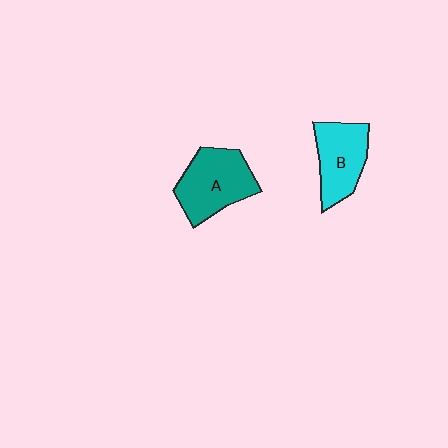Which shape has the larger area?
Shape A (teal).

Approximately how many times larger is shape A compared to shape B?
Approximately 1.2 times.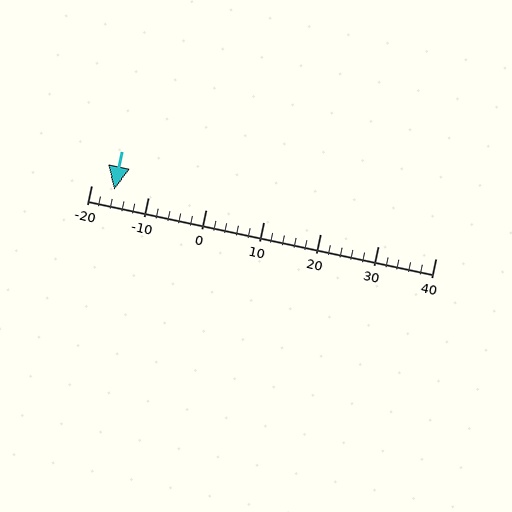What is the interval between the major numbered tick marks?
The major tick marks are spaced 10 units apart.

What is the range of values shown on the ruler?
The ruler shows values from -20 to 40.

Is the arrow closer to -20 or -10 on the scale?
The arrow is closer to -20.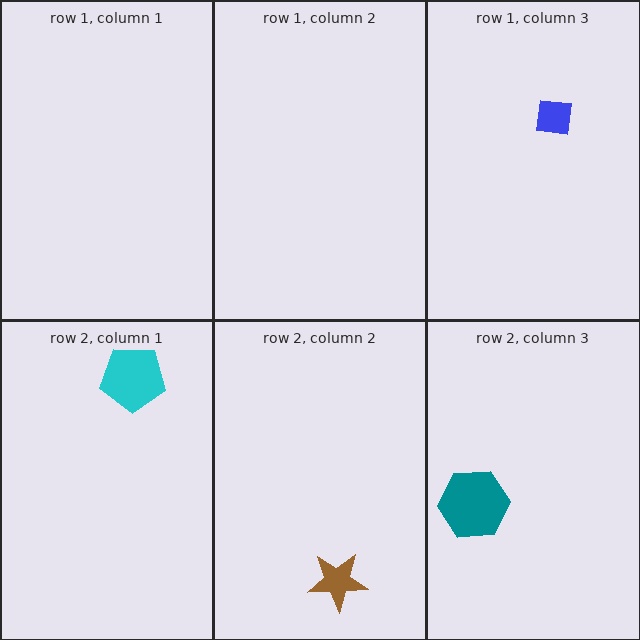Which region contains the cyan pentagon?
The row 2, column 1 region.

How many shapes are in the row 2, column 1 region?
1.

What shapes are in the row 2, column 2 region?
The brown star.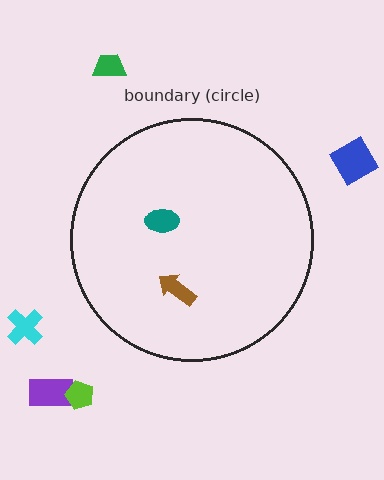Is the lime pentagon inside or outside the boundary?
Outside.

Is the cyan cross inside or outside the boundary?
Outside.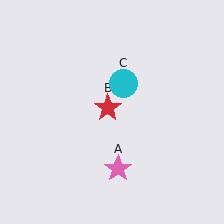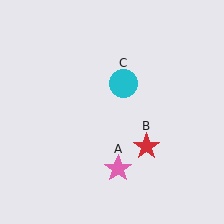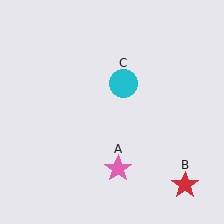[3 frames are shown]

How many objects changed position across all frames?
1 object changed position: red star (object B).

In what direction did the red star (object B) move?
The red star (object B) moved down and to the right.